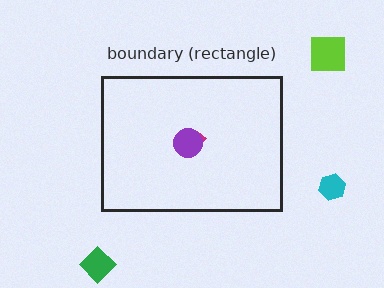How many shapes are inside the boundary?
2 inside, 3 outside.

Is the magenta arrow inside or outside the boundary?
Inside.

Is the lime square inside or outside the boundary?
Outside.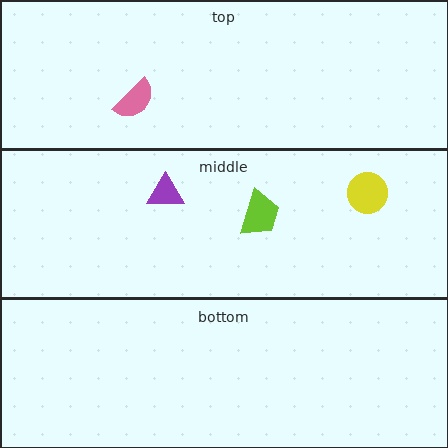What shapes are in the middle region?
The lime trapezoid, the yellow circle, the purple triangle.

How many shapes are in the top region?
1.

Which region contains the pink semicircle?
The top region.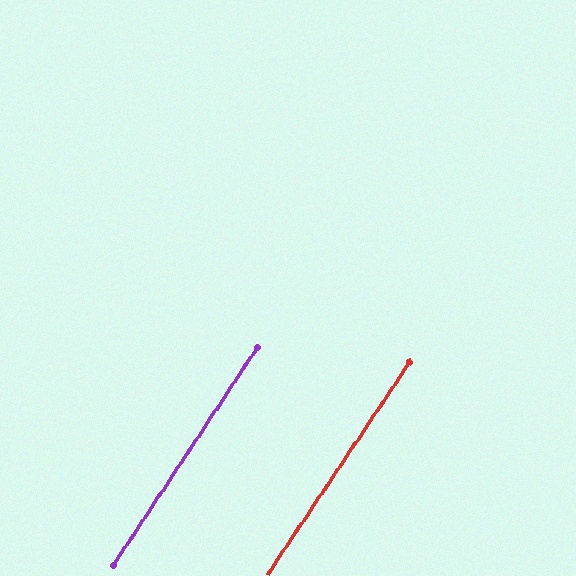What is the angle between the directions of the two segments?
Approximately 0 degrees.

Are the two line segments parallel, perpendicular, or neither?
Parallel — their directions differ by only 0.4°.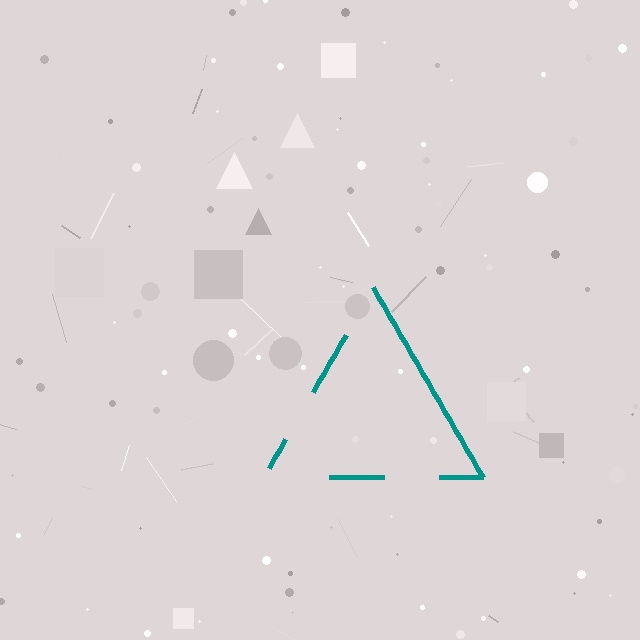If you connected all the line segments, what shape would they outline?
They would outline a triangle.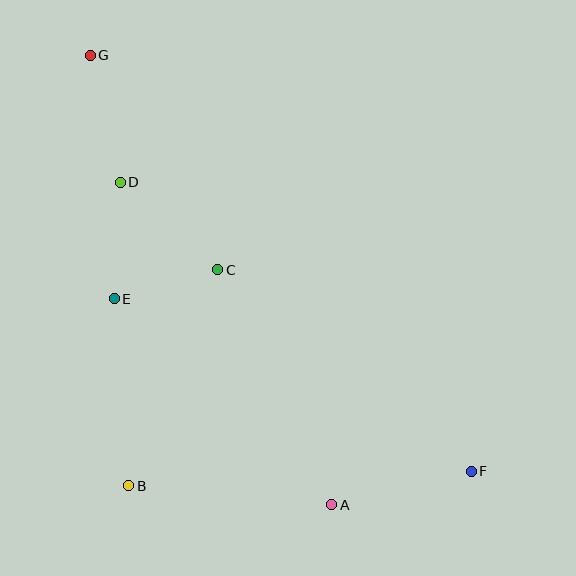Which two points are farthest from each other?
Points F and G are farthest from each other.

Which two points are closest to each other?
Points C and E are closest to each other.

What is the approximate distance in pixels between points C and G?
The distance between C and G is approximately 250 pixels.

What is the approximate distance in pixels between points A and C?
The distance between A and C is approximately 261 pixels.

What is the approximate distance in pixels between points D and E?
The distance between D and E is approximately 117 pixels.